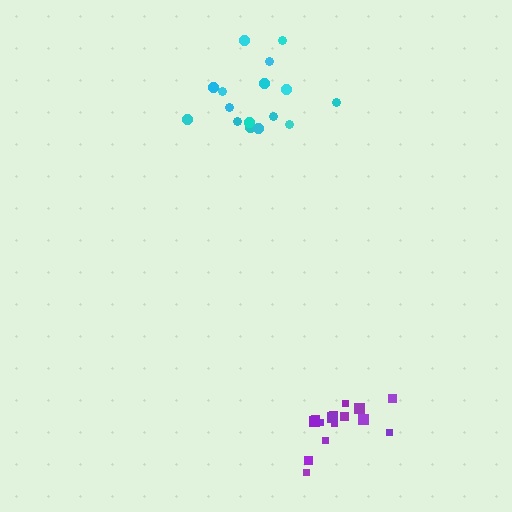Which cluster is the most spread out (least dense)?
Cyan.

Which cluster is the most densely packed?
Purple.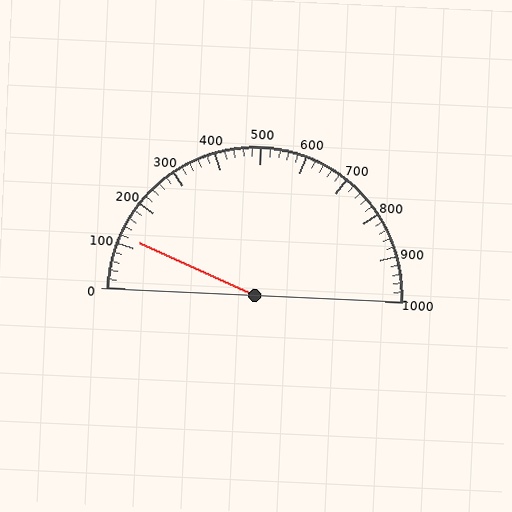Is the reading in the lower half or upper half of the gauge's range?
The reading is in the lower half of the range (0 to 1000).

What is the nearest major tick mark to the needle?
The nearest major tick mark is 100.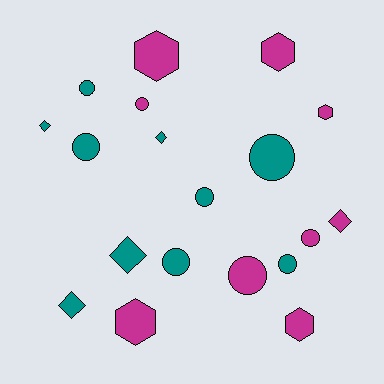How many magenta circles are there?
There are 3 magenta circles.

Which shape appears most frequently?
Circle, with 9 objects.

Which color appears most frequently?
Teal, with 10 objects.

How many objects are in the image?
There are 19 objects.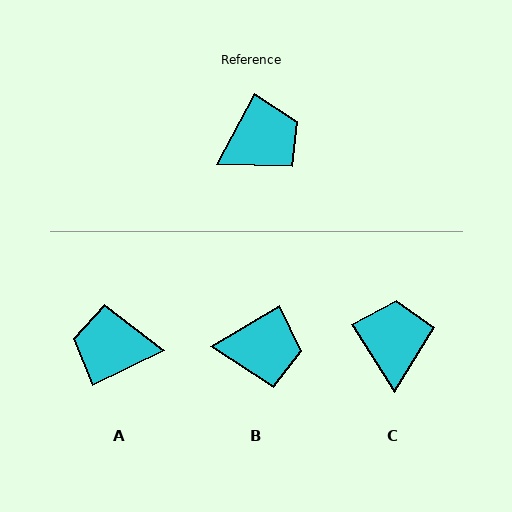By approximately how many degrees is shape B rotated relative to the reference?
Approximately 31 degrees clockwise.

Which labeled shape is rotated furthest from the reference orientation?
A, about 144 degrees away.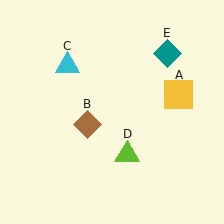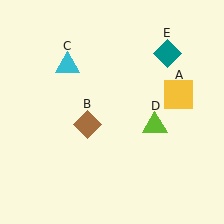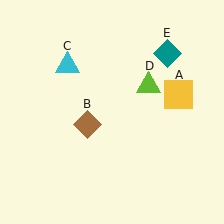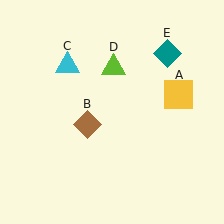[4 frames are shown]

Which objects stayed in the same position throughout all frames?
Yellow square (object A) and brown diamond (object B) and cyan triangle (object C) and teal diamond (object E) remained stationary.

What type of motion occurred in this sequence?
The lime triangle (object D) rotated counterclockwise around the center of the scene.